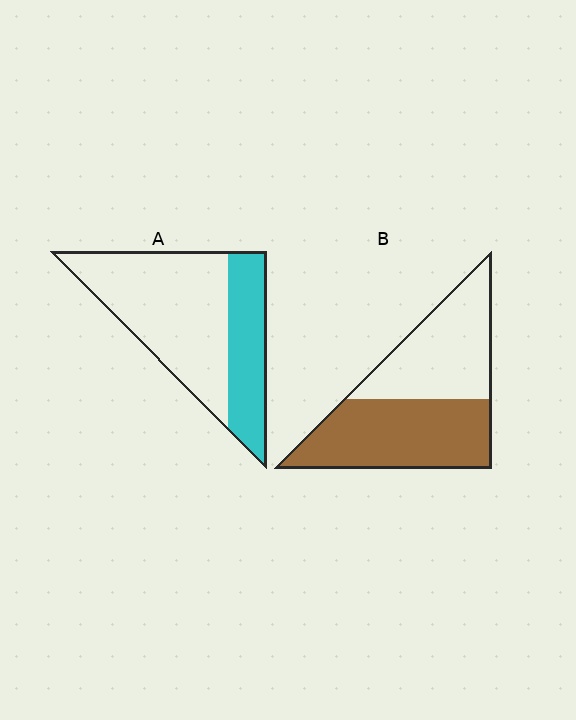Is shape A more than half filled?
No.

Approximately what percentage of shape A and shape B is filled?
A is approximately 35% and B is approximately 55%.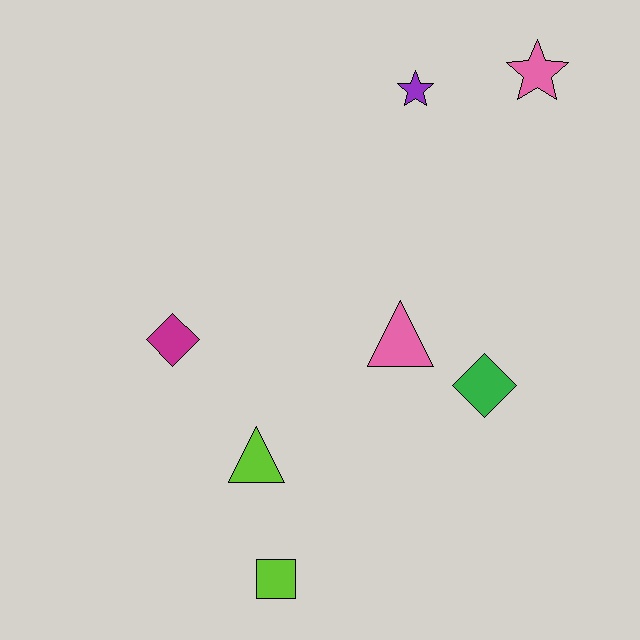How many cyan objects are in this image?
There are no cyan objects.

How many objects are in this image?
There are 7 objects.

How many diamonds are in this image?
There are 2 diamonds.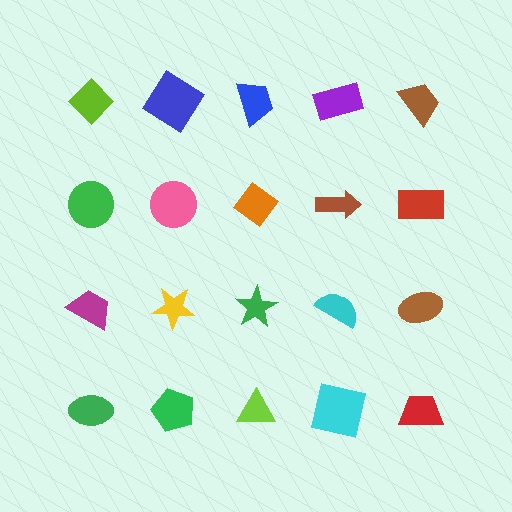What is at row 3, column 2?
A yellow star.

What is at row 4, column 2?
A green pentagon.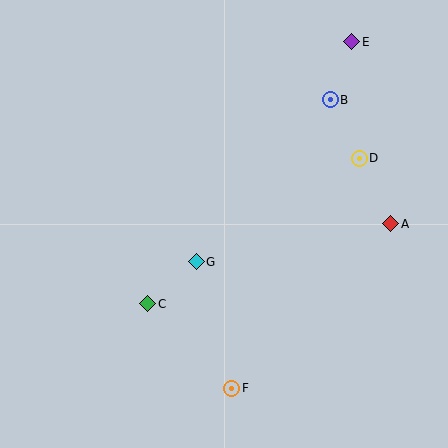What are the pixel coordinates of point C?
Point C is at (148, 304).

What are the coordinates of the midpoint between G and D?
The midpoint between G and D is at (278, 210).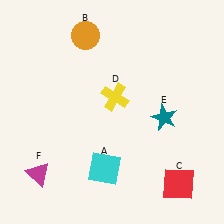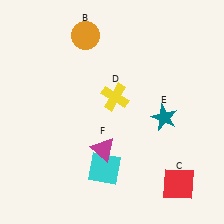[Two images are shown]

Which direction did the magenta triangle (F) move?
The magenta triangle (F) moved right.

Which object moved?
The magenta triangle (F) moved right.